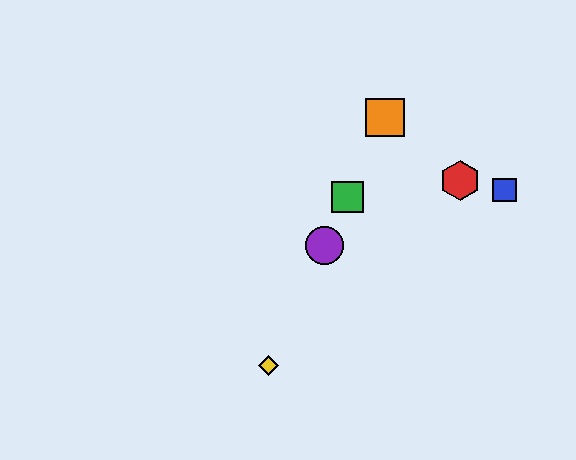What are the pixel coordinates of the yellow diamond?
The yellow diamond is at (268, 365).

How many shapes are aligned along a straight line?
4 shapes (the green square, the yellow diamond, the purple circle, the orange square) are aligned along a straight line.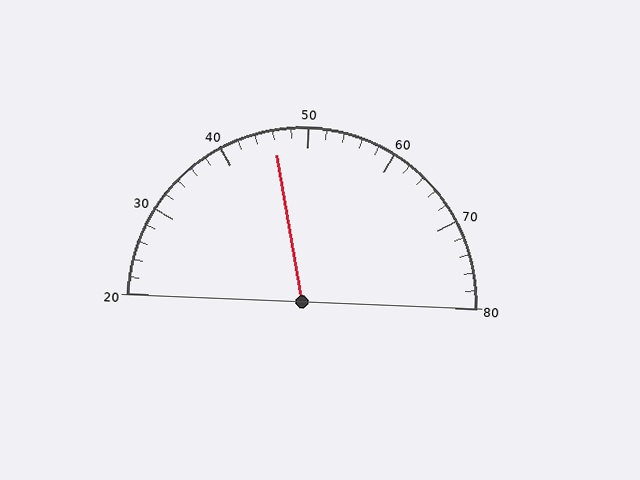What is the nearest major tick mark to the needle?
The nearest major tick mark is 50.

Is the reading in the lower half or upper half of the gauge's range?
The reading is in the lower half of the range (20 to 80).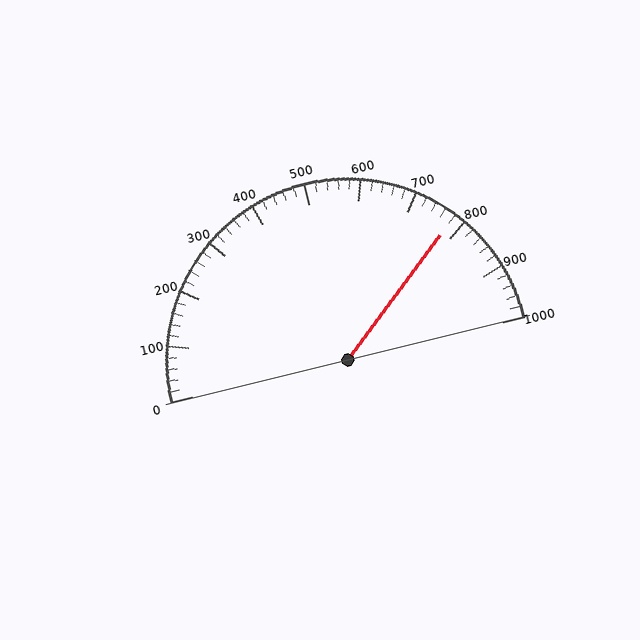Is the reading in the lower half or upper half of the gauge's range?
The reading is in the upper half of the range (0 to 1000).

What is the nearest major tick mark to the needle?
The nearest major tick mark is 800.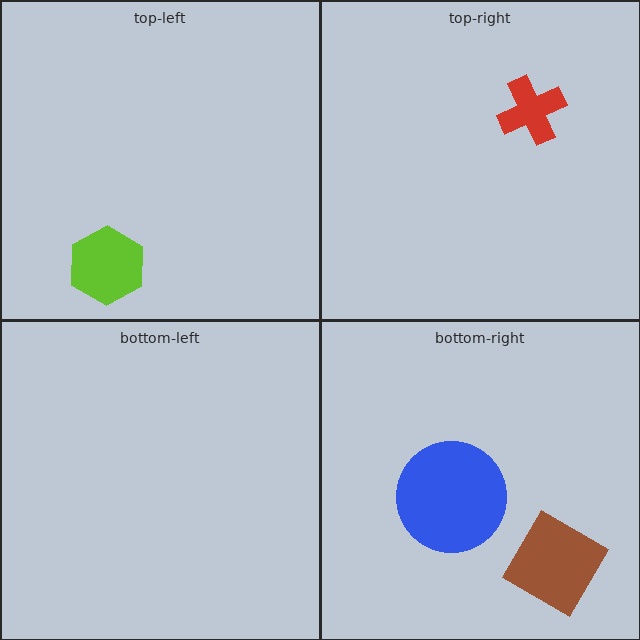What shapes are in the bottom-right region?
The blue circle, the brown diamond.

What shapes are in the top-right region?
The red cross.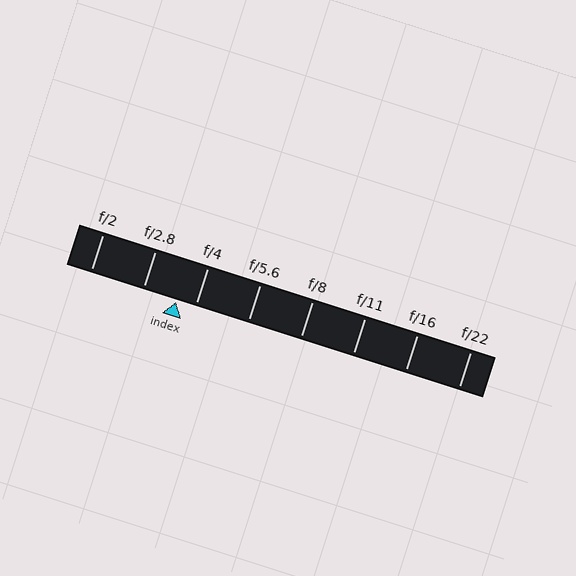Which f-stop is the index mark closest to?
The index mark is closest to f/4.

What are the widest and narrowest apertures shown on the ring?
The widest aperture shown is f/2 and the narrowest is f/22.